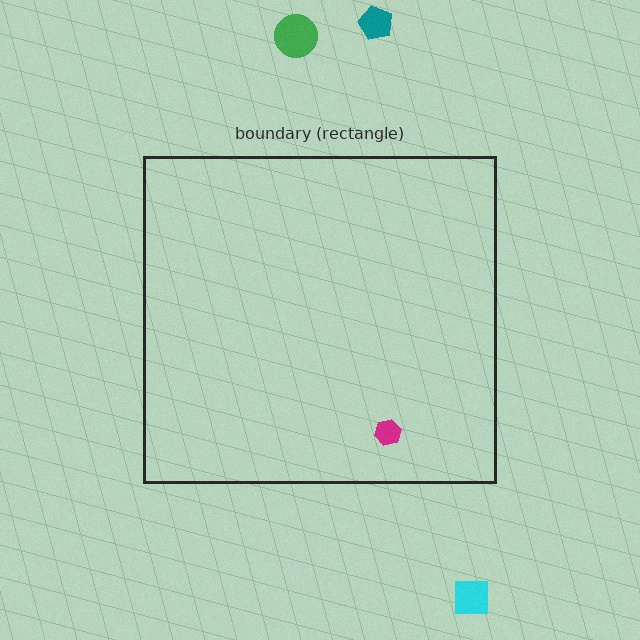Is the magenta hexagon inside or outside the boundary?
Inside.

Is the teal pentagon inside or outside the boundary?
Outside.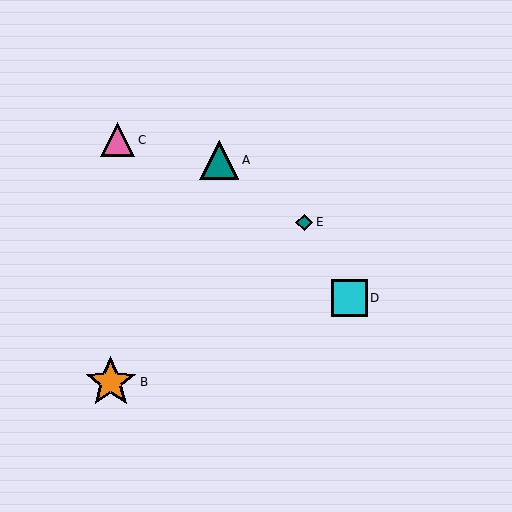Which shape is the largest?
The orange star (labeled B) is the largest.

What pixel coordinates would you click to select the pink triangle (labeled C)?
Click at (118, 140) to select the pink triangle C.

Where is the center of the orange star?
The center of the orange star is at (111, 382).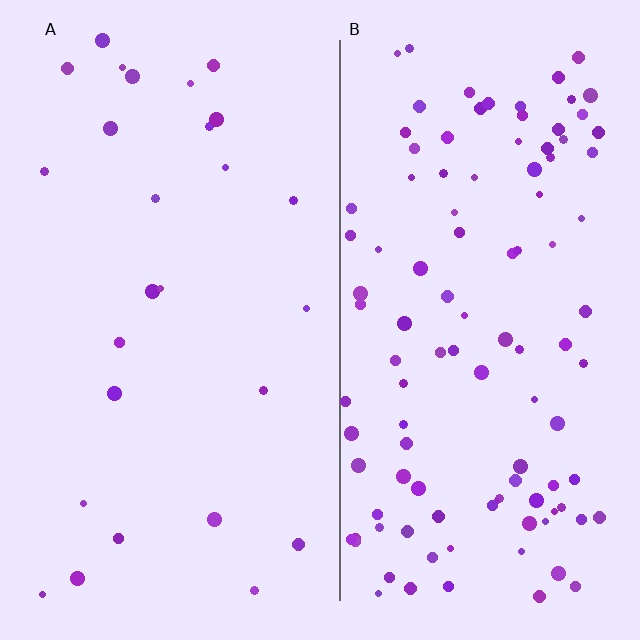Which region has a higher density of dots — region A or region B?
B (the right).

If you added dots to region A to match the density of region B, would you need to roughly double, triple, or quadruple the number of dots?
Approximately quadruple.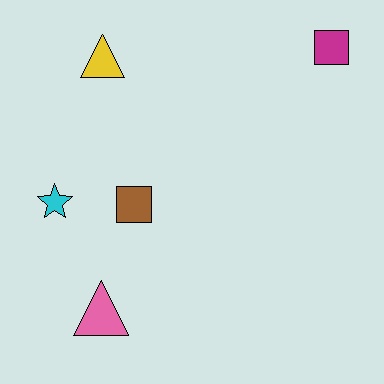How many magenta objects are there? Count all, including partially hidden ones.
There is 1 magenta object.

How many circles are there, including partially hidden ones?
There are no circles.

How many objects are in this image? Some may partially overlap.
There are 5 objects.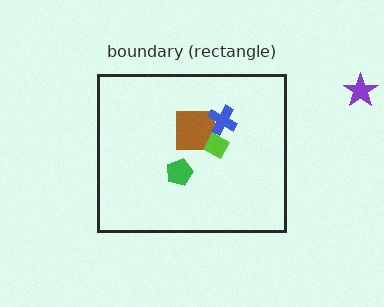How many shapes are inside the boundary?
4 inside, 1 outside.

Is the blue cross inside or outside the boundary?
Inside.